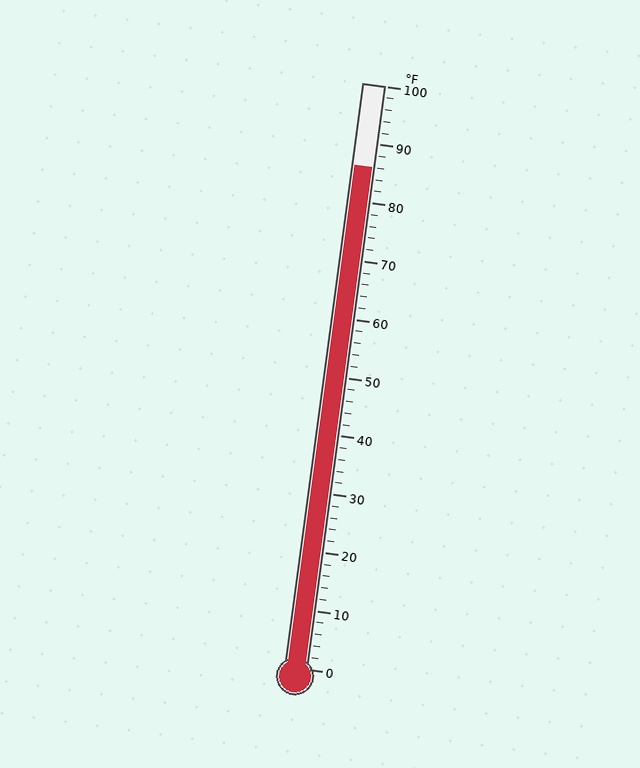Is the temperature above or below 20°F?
The temperature is above 20°F.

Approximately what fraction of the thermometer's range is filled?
The thermometer is filled to approximately 85% of its range.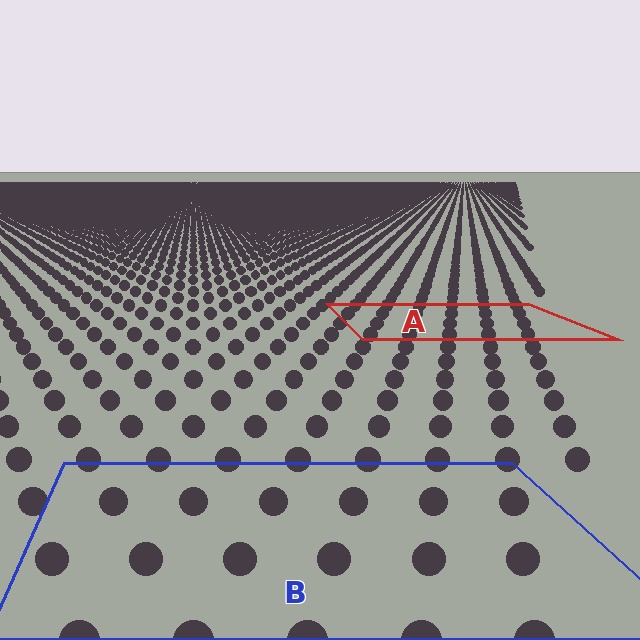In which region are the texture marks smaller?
The texture marks are smaller in region A, because it is farther away.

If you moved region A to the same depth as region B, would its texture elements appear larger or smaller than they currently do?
They would appear larger. At a closer depth, the same texture elements are projected at a bigger on-screen size.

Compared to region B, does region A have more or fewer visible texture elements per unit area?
Region A has more texture elements per unit area — they are packed more densely because it is farther away.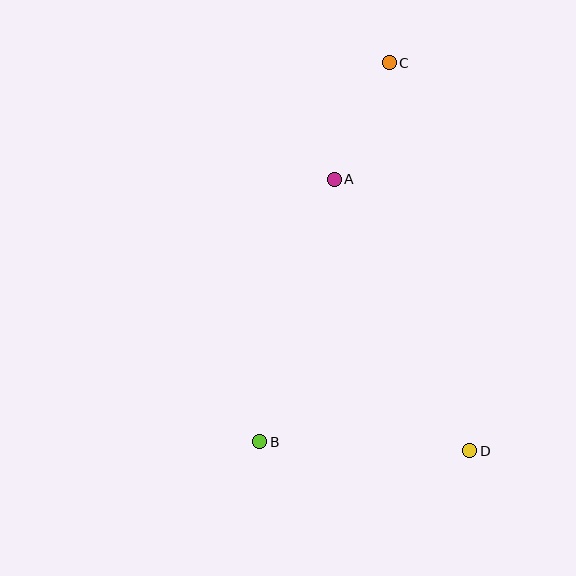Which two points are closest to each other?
Points A and C are closest to each other.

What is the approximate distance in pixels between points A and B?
The distance between A and B is approximately 273 pixels.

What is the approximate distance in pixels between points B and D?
The distance between B and D is approximately 210 pixels.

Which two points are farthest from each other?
Points B and C are farthest from each other.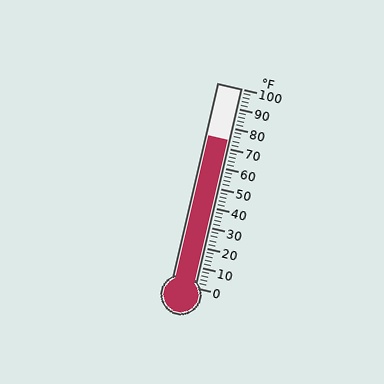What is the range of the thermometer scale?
The thermometer scale ranges from 0°F to 100°F.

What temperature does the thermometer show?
The thermometer shows approximately 74°F.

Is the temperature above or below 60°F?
The temperature is above 60°F.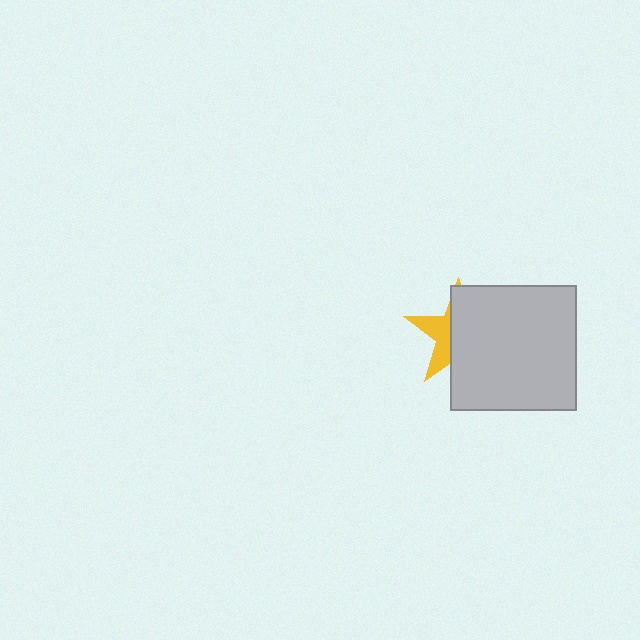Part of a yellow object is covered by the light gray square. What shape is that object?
It is a star.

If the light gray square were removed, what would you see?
You would see the complete yellow star.